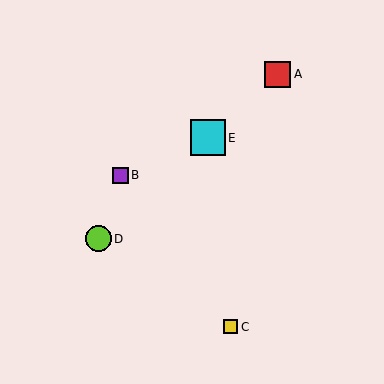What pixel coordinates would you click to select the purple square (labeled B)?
Click at (120, 175) to select the purple square B.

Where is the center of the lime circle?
The center of the lime circle is at (98, 239).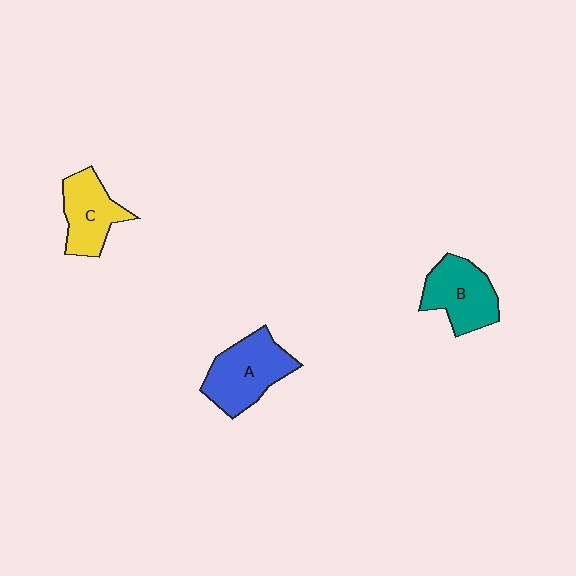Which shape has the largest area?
Shape A (blue).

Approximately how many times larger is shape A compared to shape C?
Approximately 1.3 times.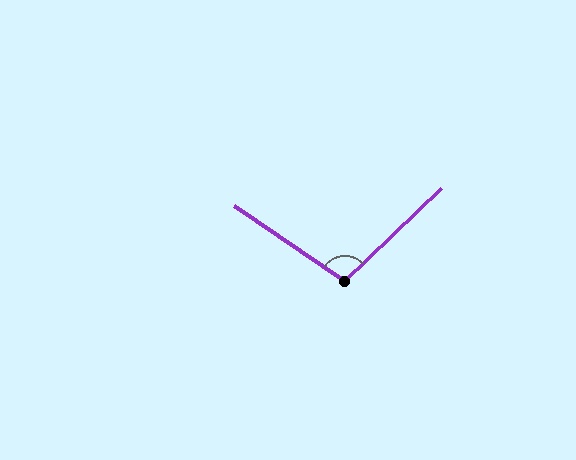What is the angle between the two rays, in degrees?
Approximately 102 degrees.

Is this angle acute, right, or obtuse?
It is obtuse.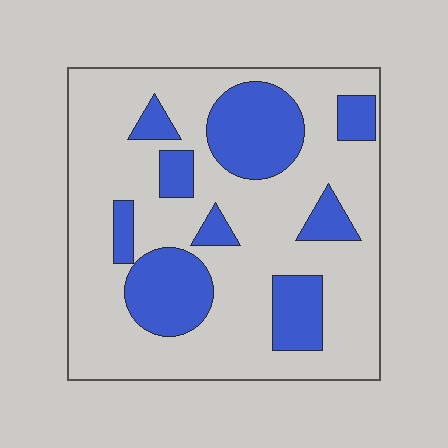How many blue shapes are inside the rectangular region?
9.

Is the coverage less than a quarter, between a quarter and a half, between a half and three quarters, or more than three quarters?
Between a quarter and a half.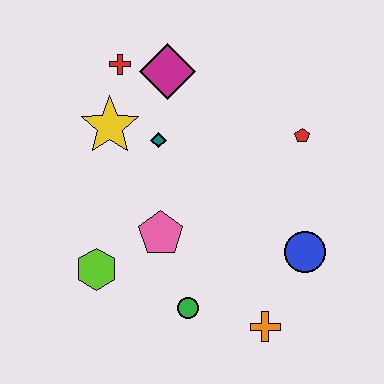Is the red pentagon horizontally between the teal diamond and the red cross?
No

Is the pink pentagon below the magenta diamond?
Yes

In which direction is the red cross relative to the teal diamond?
The red cross is above the teal diamond.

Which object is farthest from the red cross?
The orange cross is farthest from the red cross.